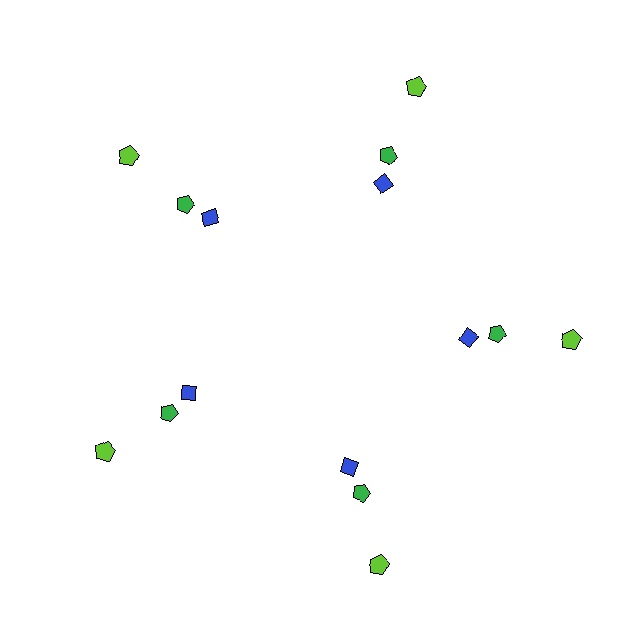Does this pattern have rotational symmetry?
Yes, this pattern has 5-fold rotational symmetry. It looks the same after rotating 72 degrees around the center.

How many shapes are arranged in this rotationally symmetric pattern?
There are 15 shapes, arranged in 5 groups of 3.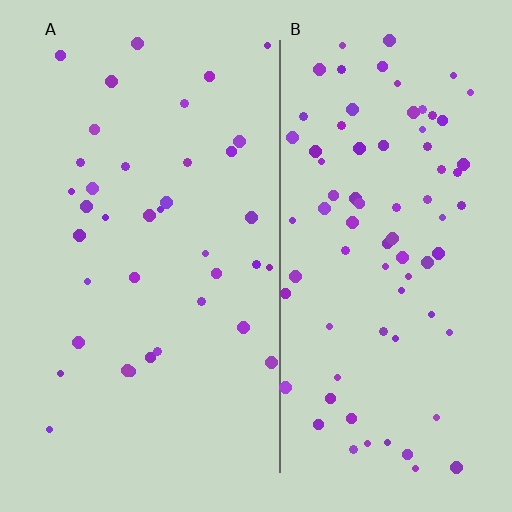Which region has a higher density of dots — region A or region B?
B (the right).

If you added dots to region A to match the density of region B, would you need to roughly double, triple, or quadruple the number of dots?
Approximately double.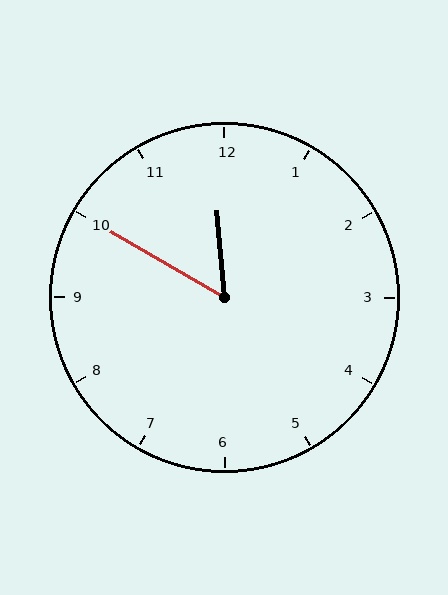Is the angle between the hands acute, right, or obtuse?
It is acute.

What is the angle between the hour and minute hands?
Approximately 55 degrees.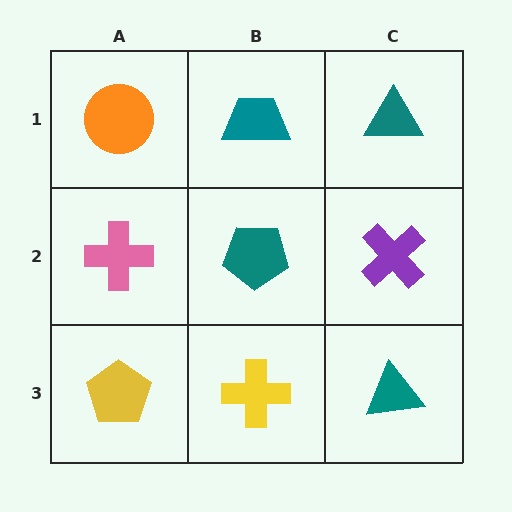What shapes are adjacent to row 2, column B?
A teal trapezoid (row 1, column B), a yellow cross (row 3, column B), a pink cross (row 2, column A), a purple cross (row 2, column C).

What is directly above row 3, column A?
A pink cross.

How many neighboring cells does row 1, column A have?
2.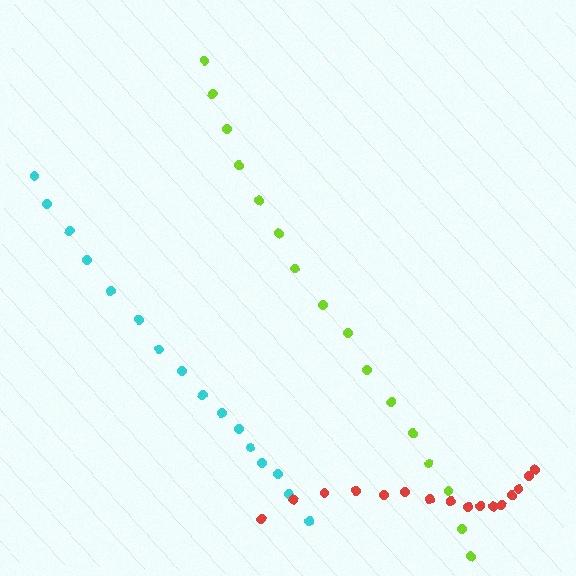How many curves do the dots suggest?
There are 3 distinct paths.